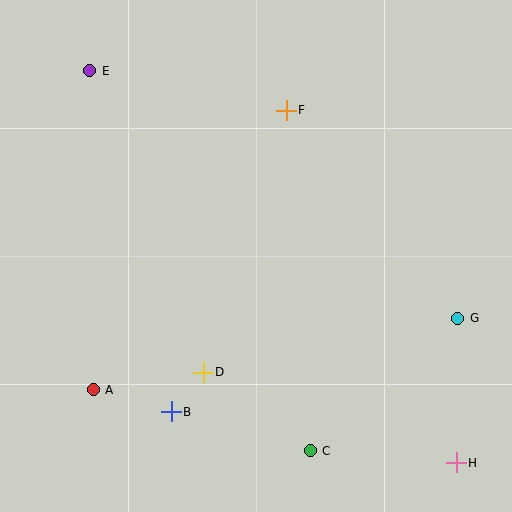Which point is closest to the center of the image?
Point D at (203, 372) is closest to the center.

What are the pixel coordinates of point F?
Point F is at (286, 110).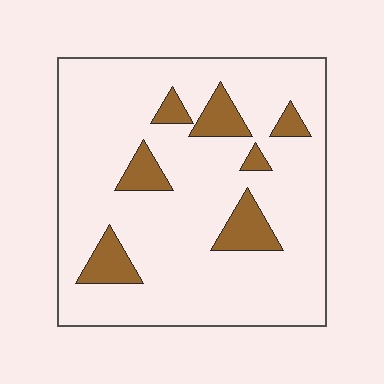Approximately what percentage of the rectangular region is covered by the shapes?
Approximately 15%.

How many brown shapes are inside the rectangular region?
7.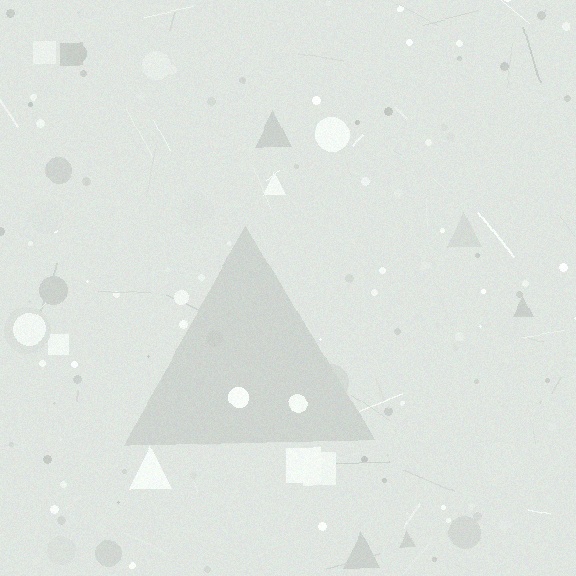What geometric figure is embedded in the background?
A triangle is embedded in the background.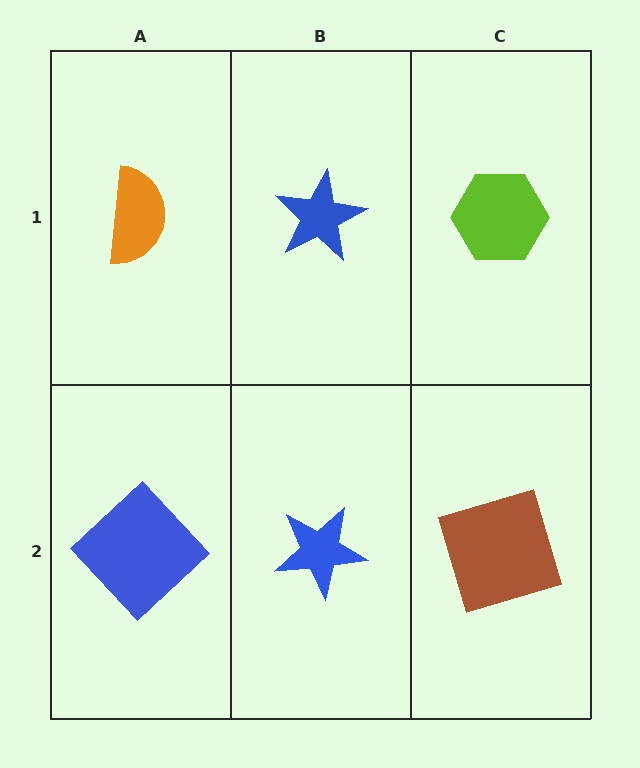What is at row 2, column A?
A blue diamond.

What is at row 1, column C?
A lime hexagon.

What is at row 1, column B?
A blue star.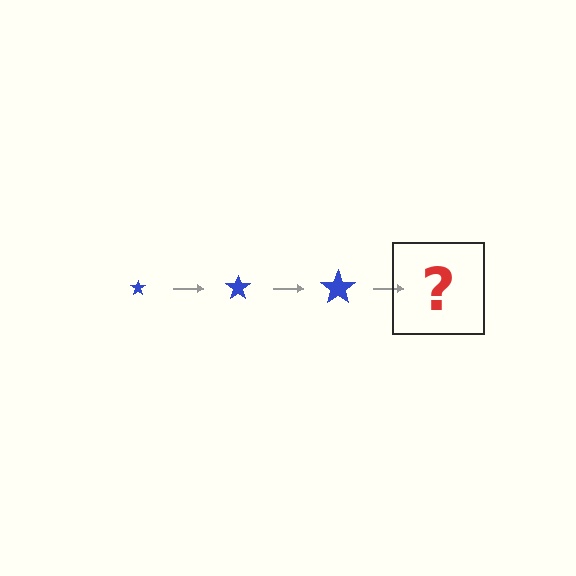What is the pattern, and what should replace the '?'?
The pattern is that the star gets progressively larger each step. The '?' should be a blue star, larger than the previous one.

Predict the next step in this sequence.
The next step is a blue star, larger than the previous one.